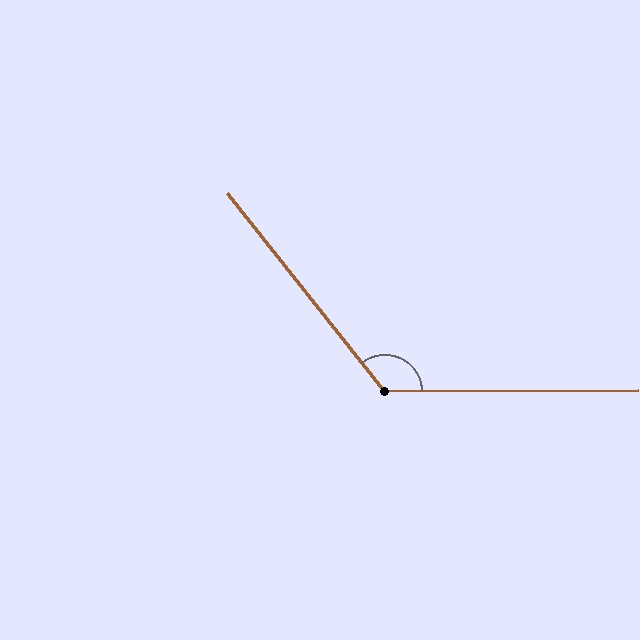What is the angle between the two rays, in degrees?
Approximately 128 degrees.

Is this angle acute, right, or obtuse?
It is obtuse.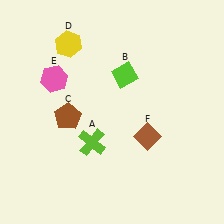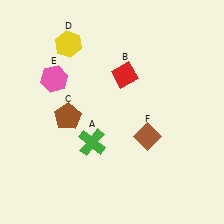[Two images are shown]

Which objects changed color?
A changed from lime to green. B changed from lime to red.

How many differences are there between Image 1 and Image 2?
There are 2 differences between the two images.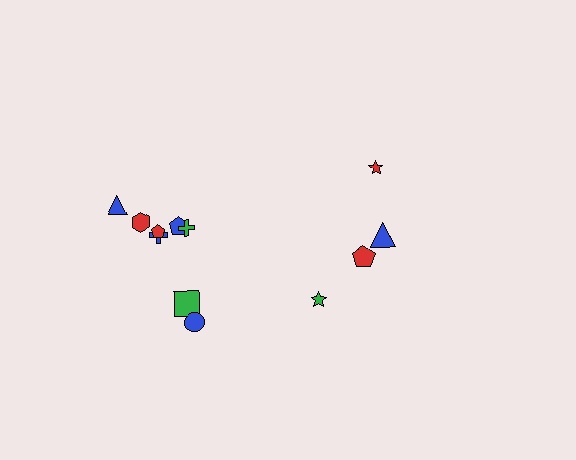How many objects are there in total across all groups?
There are 12 objects.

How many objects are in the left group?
There are 8 objects.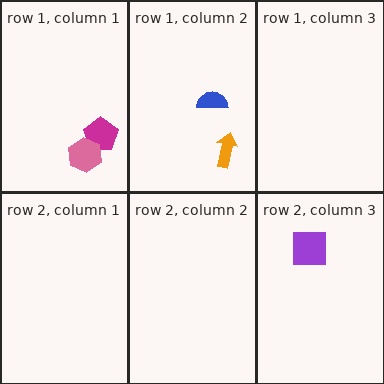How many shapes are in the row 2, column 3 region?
1.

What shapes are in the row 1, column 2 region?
The orange arrow, the blue semicircle.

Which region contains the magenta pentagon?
The row 1, column 1 region.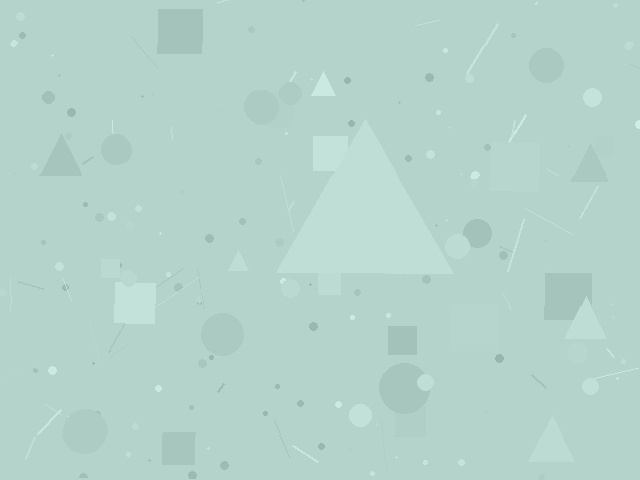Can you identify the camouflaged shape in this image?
The camouflaged shape is a triangle.